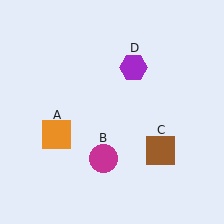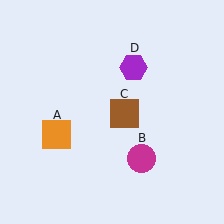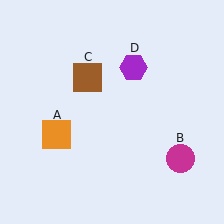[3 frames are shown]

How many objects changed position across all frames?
2 objects changed position: magenta circle (object B), brown square (object C).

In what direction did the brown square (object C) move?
The brown square (object C) moved up and to the left.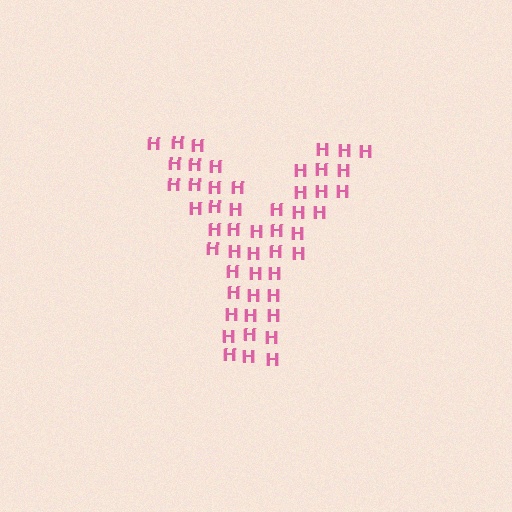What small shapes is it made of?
It is made of small letter H's.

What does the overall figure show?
The overall figure shows the letter Y.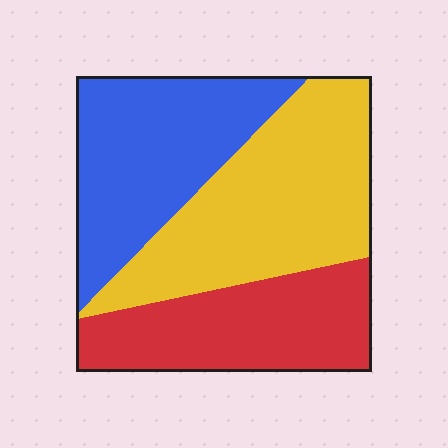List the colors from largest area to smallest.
From largest to smallest: yellow, blue, red.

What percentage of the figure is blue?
Blue takes up between a sixth and a third of the figure.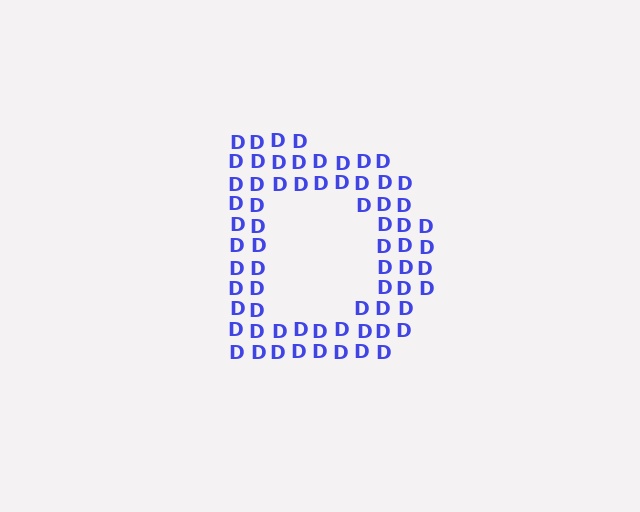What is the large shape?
The large shape is the letter D.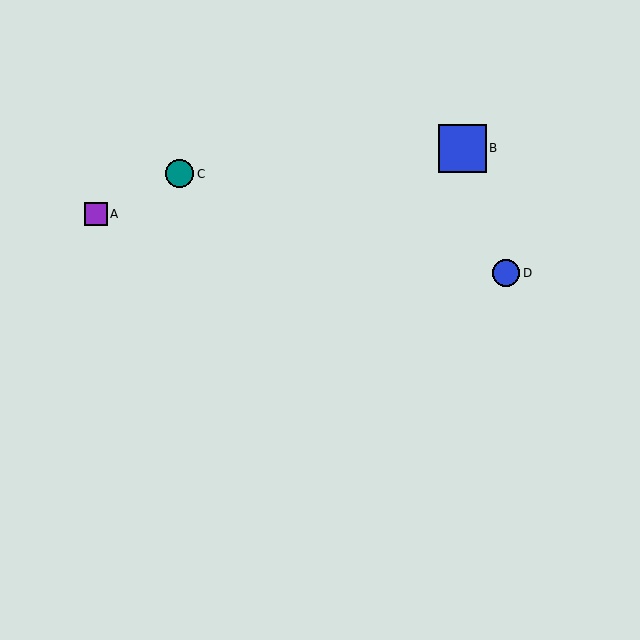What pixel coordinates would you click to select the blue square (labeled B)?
Click at (462, 148) to select the blue square B.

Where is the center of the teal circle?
The center of the teal circle is at (179, 174).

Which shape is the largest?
The blue square (labeled B) is the largest.